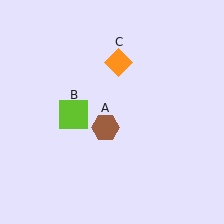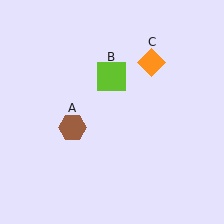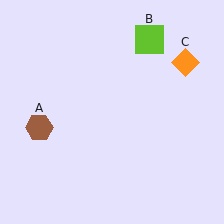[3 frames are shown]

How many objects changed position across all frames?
3 objects changed position: brown hexagon (object A), lime square (object B), orange diamond (object C).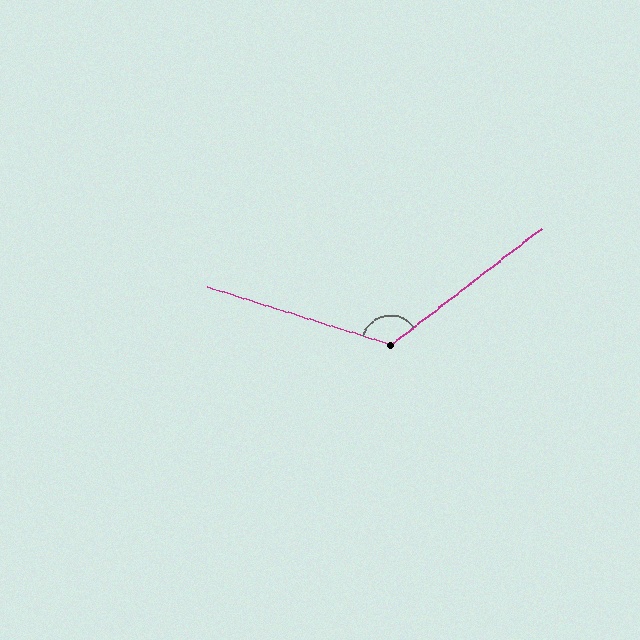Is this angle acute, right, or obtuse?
It is obtuse.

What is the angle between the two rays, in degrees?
Approximately 125 degrees.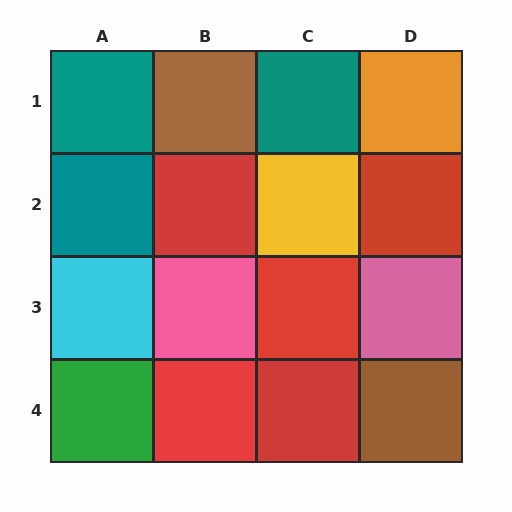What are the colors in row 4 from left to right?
Green, red, red, brown.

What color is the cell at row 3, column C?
Red.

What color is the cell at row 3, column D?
Pink.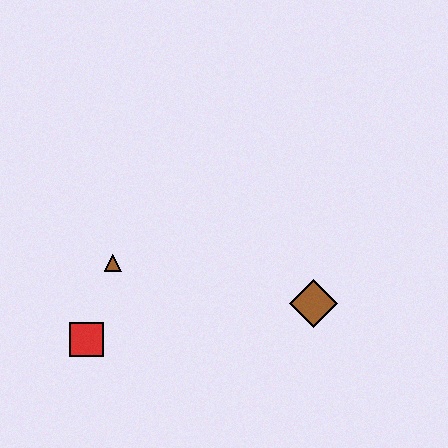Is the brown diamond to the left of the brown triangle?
No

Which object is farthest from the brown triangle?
The brown diamond is farthest from the brown triangle.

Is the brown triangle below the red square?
No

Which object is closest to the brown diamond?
The brown triangle is closest to the brown diamond.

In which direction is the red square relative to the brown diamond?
The red square is to the left of the brown diamond.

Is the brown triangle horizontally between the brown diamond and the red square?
Yes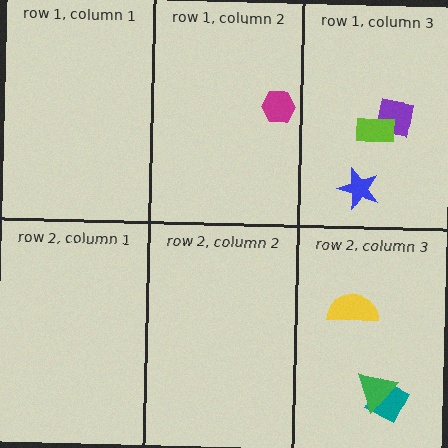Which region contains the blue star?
The row 1, column 3 region.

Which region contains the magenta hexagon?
The row 1, column 2 region.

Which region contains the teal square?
The row 2, column 3 region.